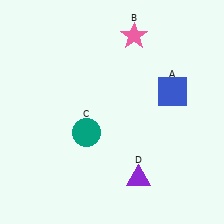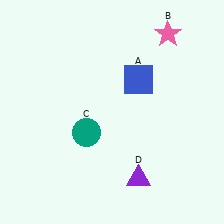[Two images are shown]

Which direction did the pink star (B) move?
The pink star (B) moved right.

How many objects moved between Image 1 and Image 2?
2 objects moved between the two images.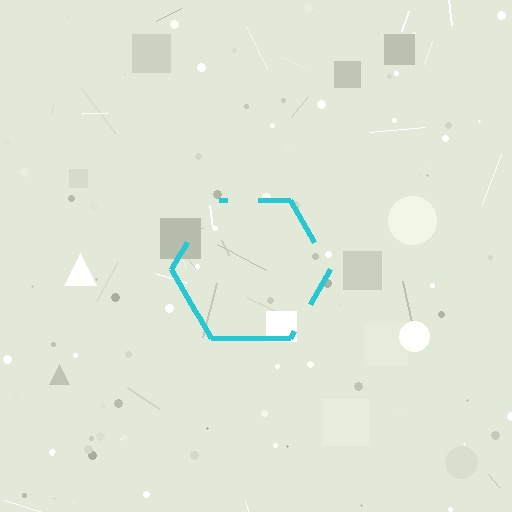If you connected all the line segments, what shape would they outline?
They would outline a hexagon.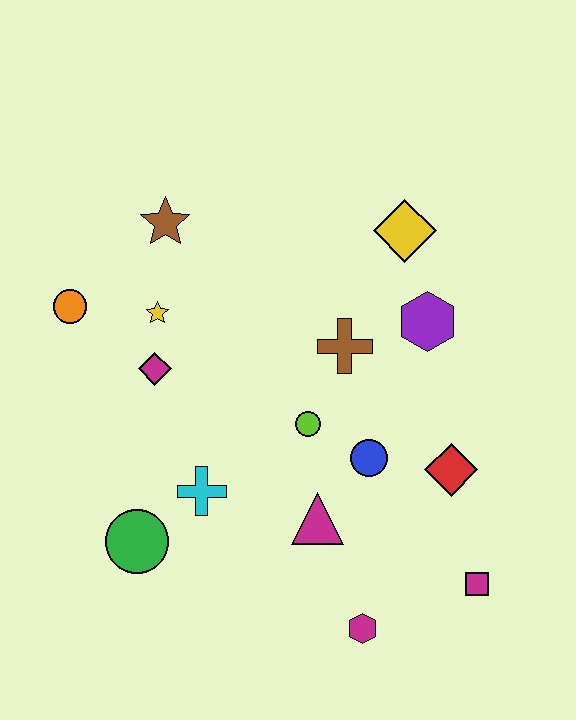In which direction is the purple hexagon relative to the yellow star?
The purple hexagon is to the right of the yellow star.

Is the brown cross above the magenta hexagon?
Yes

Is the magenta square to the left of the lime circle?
No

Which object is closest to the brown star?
The yellow star is closest to the brown star.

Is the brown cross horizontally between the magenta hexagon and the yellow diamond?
No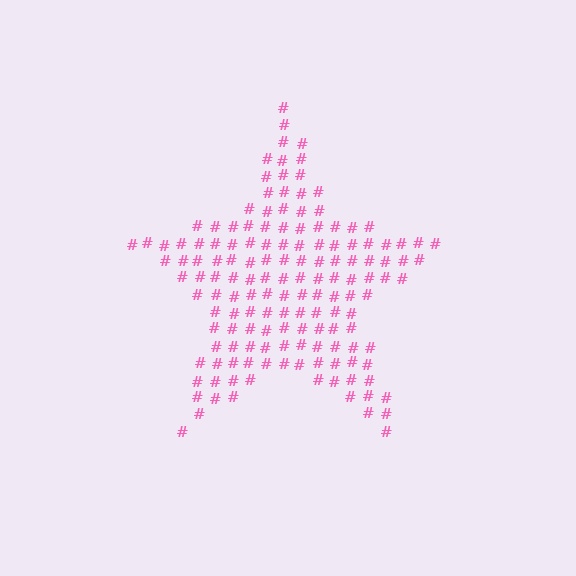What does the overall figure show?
The overall figure shows a star.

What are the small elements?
The small elements are hash symbols.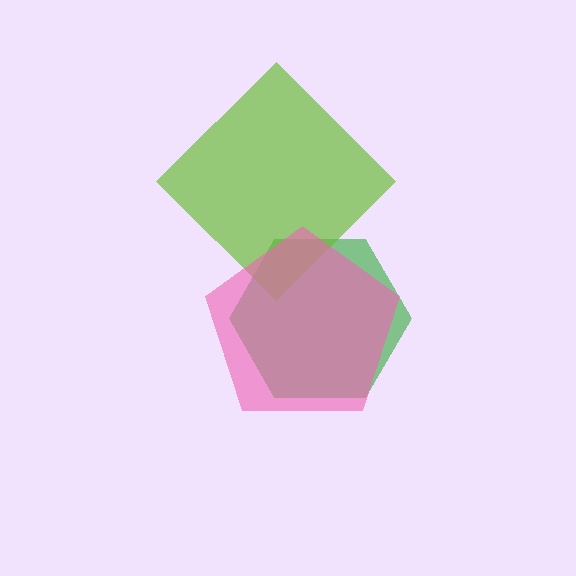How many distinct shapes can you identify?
There are 3 distinct shapes: a green hexagon, a lime diamond, a pink pentagon.